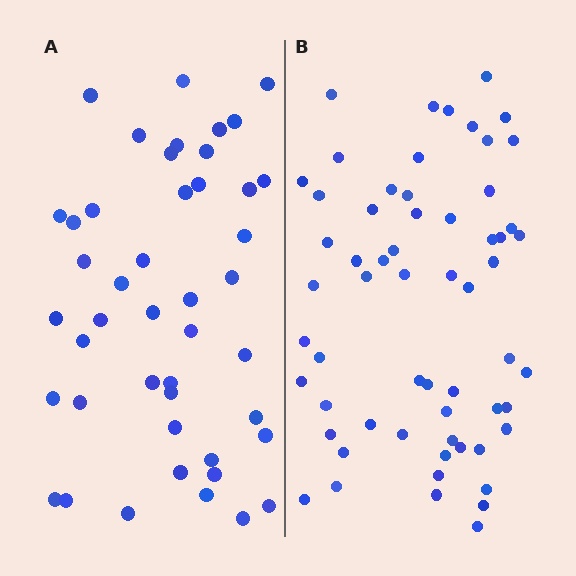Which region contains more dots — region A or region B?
Region B (the right region) has more dots.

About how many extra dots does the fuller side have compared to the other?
Region B has approximately 15 more dots than region A.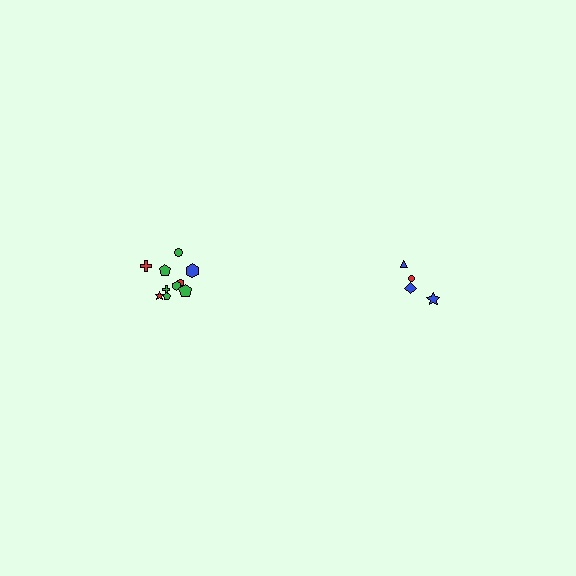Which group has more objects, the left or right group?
The left group.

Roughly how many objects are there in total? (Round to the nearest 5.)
Roughly 15 objects in total.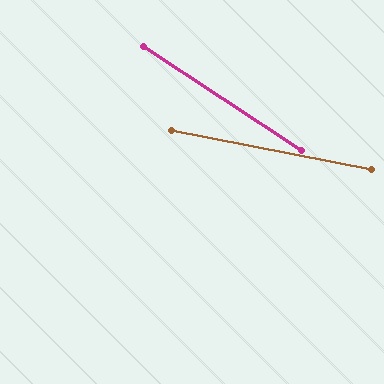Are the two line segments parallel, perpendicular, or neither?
Neither parallel nor perpendicular — they differ by about 22°.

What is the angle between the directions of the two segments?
Approximately 22 degrees.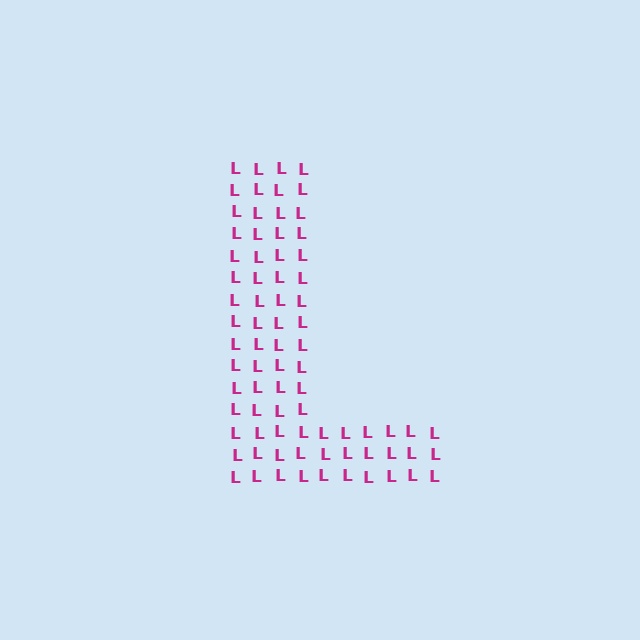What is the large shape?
The large shape is the letter L.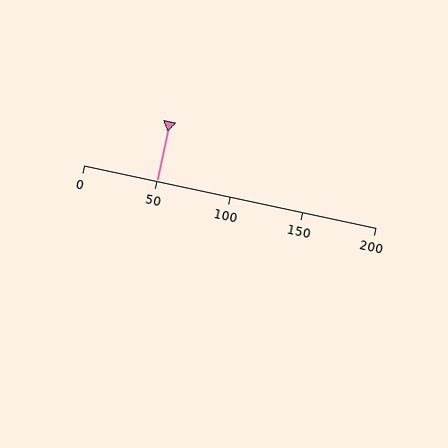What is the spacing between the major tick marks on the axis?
The major ticks are spaced 50 apart.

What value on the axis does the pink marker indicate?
The marker indicates approximately 50.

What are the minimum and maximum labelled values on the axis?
The axis runs from 0 to 200.